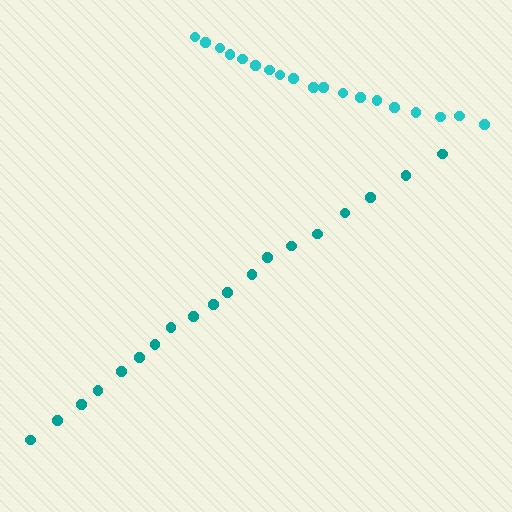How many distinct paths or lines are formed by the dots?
There are 2 distinct paths.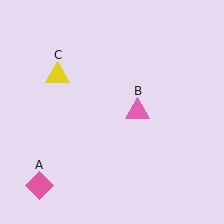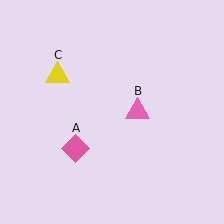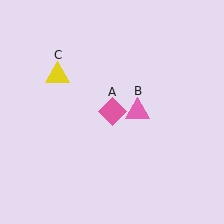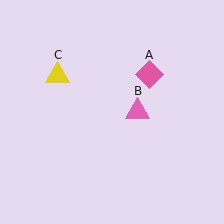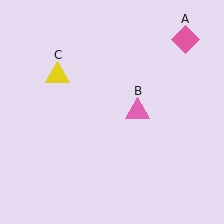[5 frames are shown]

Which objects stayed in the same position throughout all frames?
Pink triangle (object B) and yellow triangle (object C) remained stationary.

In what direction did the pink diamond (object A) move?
The pink diamond (object A) moved up and to the right.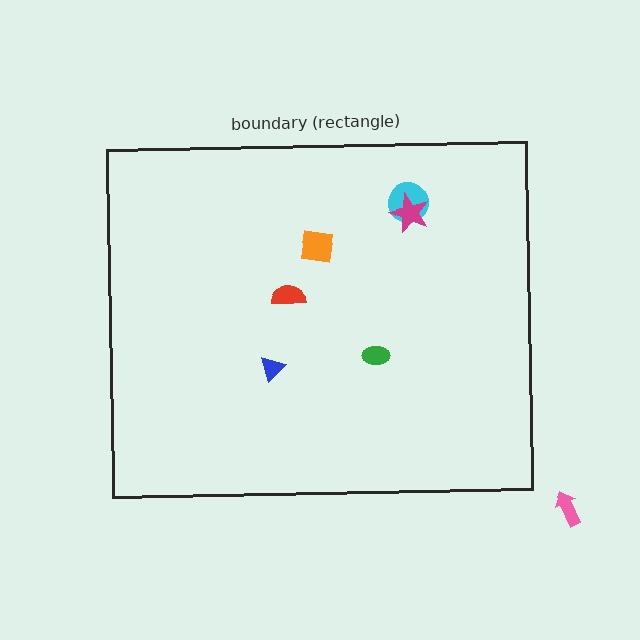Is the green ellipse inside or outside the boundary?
Inside.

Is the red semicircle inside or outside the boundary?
Inside.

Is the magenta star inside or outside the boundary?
Inside.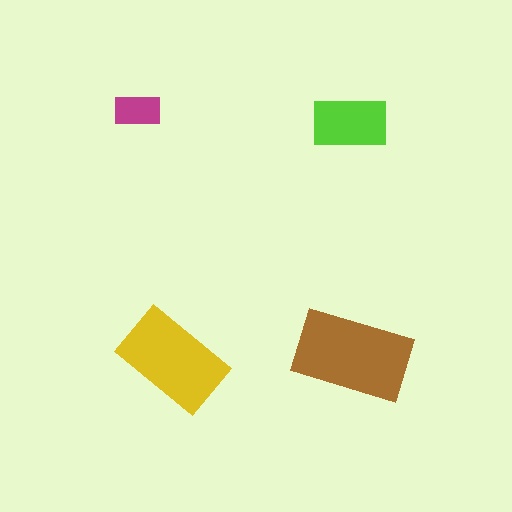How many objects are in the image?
There are 4 objects in the image.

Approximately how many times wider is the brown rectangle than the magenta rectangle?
About 2.5 times wider.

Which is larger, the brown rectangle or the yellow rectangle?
The brown one.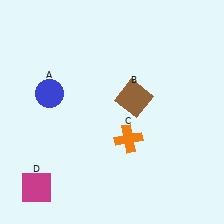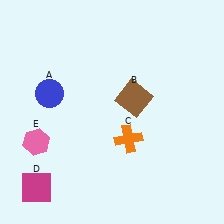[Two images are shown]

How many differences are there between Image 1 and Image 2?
There is 1 difference between the two images.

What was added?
A pink hexagon (E) was added in Image 2.